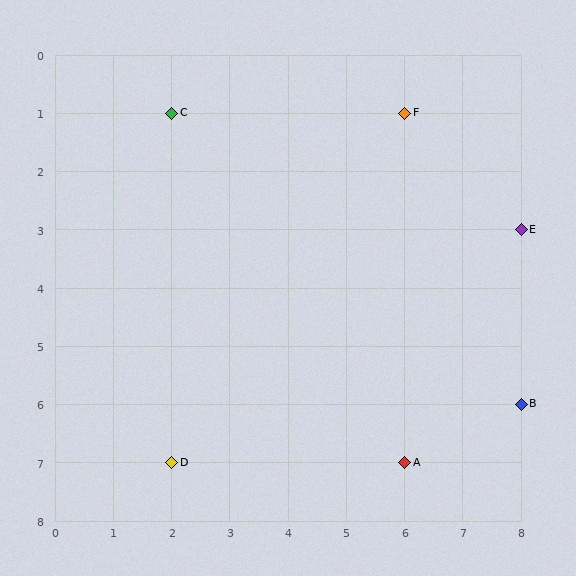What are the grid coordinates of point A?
Point A is at grid coordinates (6, 7).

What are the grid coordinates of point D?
Point D is at grid coordinates (2, 7).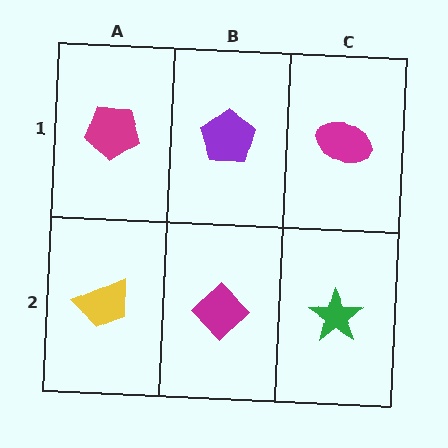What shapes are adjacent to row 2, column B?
A purple pentagon (row 1, column B), a yellow trapezoid (row 2, column A), a green star (row 2, column C).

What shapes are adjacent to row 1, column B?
A magenta diamond (row 2, column B), a magenta pentagon (row 1, column A), a magenta ellipse (row 1, column C).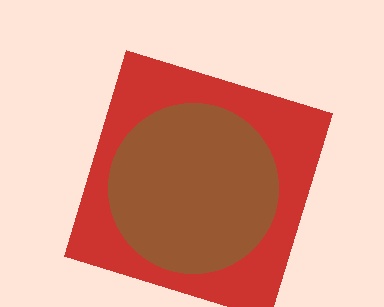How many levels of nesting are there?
2.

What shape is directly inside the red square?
The brown circle.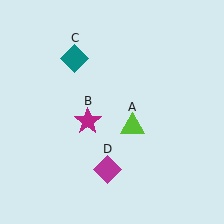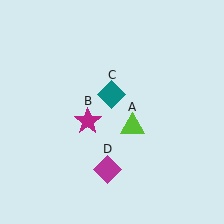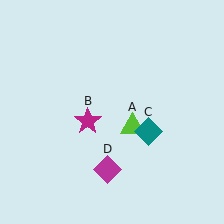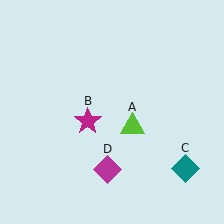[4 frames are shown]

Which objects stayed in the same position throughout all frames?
Lime triangle (object A) and magenta star (object B) and magenta diamond (object D) remained stationary.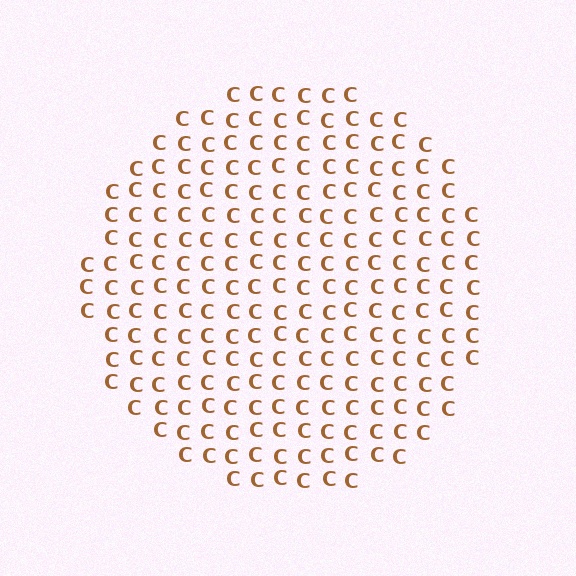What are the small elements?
The small elements are letter C's.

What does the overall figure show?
The overall figure shows a circle.